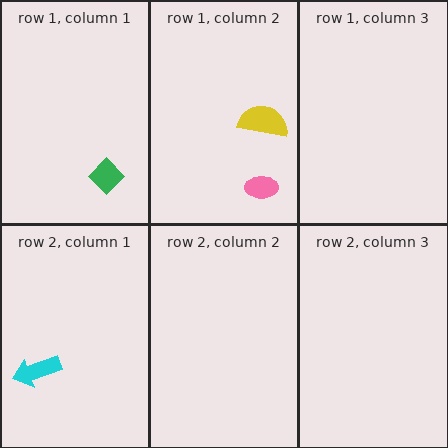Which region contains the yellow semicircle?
The row 1, column 2 region.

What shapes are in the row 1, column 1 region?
The green diamond.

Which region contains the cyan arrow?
The row 2, column 1 region.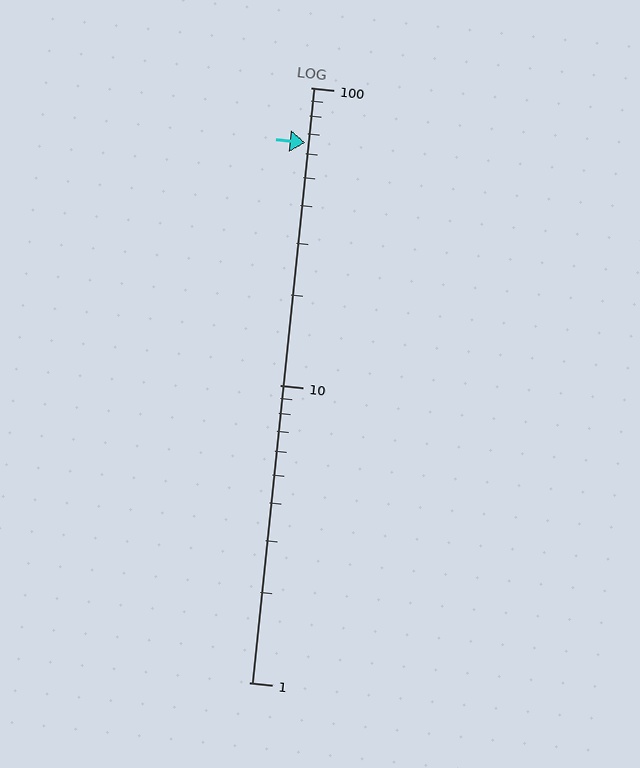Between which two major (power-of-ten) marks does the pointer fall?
The pointer is between 10 and 100.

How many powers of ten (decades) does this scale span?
The scale spans 2 decades, from 1 to 100.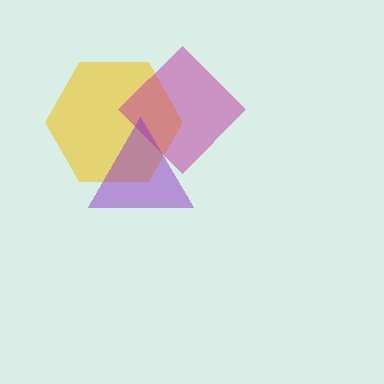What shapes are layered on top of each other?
The layered shapes are: a yellow hexagon, a magenta diamond, a purple triangle.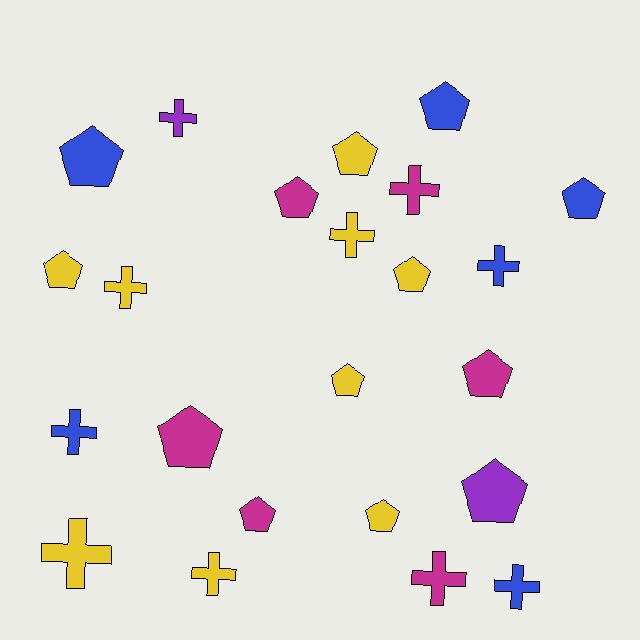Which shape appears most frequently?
Pentagon, with 13 objects.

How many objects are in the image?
There are 23 objects.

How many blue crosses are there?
There are 3 blue crosses.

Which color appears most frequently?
Yellow, with 9 objects.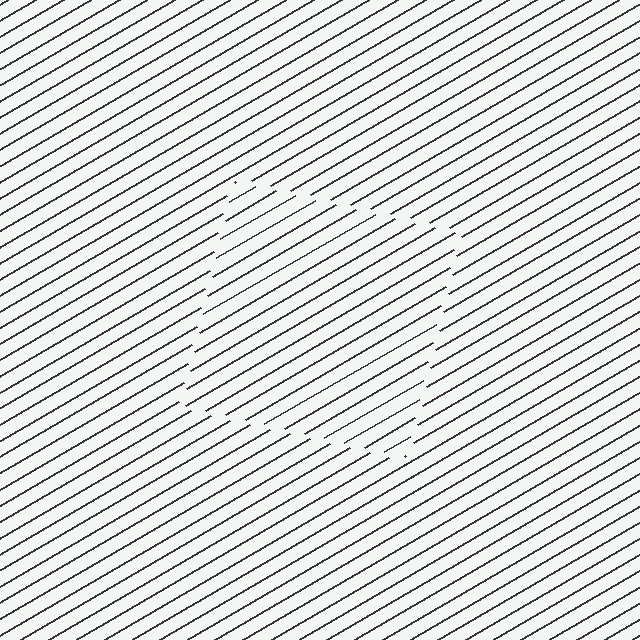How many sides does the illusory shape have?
4 sides — the line-ends trace a square.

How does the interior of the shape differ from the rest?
The interior of the shape contains the same grating, shifted by half a period — the contour is defined by the phase discontinuity where line-ends from the inner and outer gratings abut.